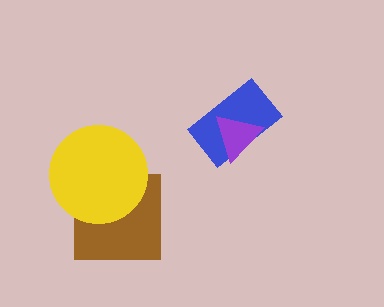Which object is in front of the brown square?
The yellow circle is in front of the brown square.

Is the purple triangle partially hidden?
No, no other shape covers it.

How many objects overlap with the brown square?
1 object overlaps with the brown square.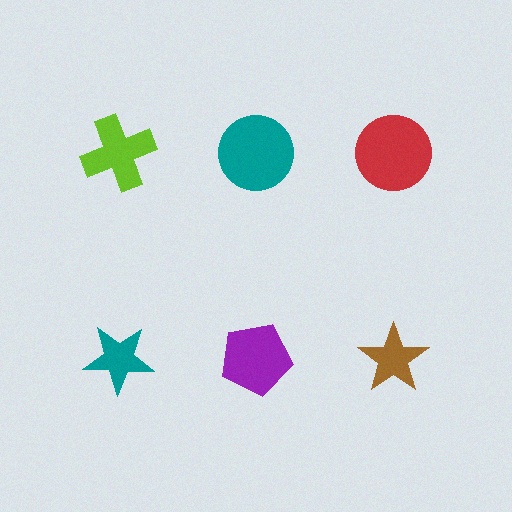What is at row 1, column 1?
A lime cross.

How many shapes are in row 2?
3 shapes.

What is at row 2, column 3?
A brown star.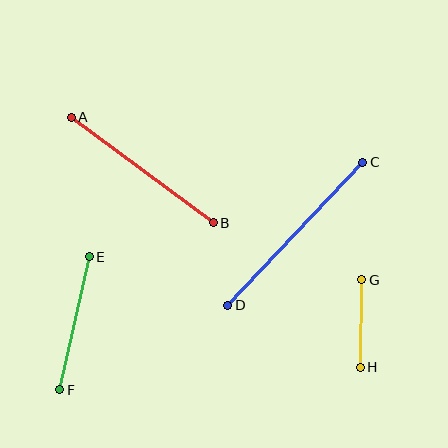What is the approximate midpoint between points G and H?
The midpoint is at approximately (361, 323) pixels.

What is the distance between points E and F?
The distance is approximately 136 pixels.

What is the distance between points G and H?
The distance is approximately 88 pixels.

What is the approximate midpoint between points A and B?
The midpoint is at approximately (142, 170) pixels.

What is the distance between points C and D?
The distance is approximately 197 pixels.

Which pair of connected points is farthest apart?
Points C and D are farthest apart.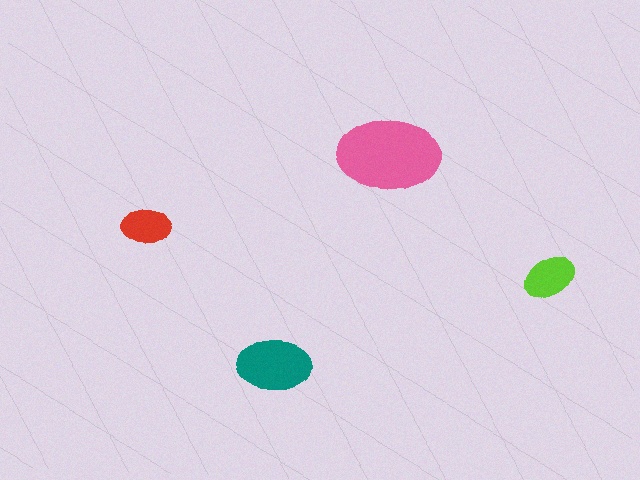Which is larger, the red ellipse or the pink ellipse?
The pink one.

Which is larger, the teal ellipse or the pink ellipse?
The pink one.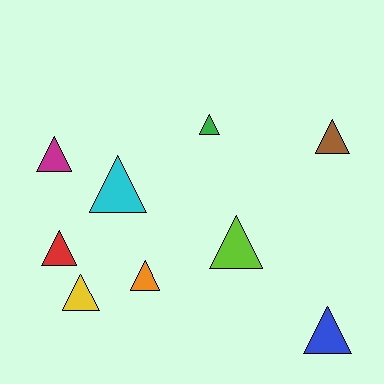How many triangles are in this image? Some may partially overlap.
There are 9 triangles.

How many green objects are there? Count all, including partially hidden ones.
There is 1 green object.